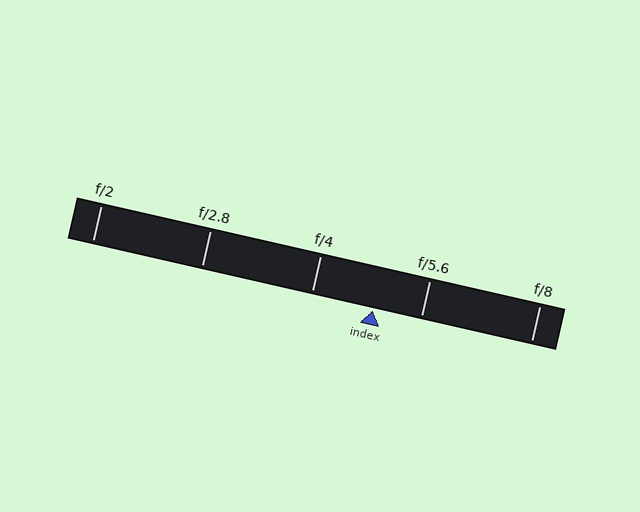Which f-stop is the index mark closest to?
The index mark is closest to f/5.6.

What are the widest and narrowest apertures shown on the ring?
The widest aperture shown is f/2 and the narrowest is f/8.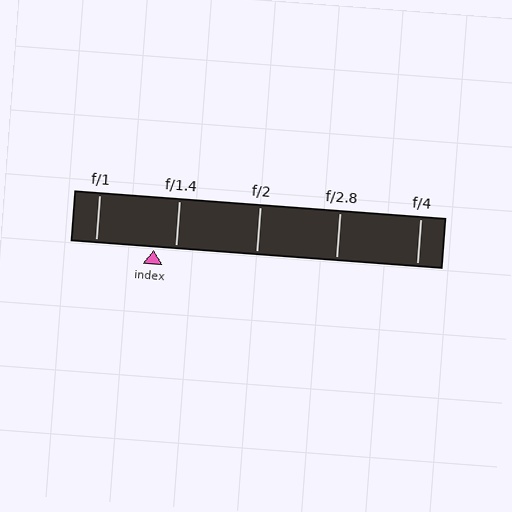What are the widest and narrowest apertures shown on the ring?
The widest aperture shown is f/1 and the narrowest is f/4.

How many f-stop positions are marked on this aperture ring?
There are 5 f-stop positions marked.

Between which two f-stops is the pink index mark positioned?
The index mark is between f/1 and f/1.4.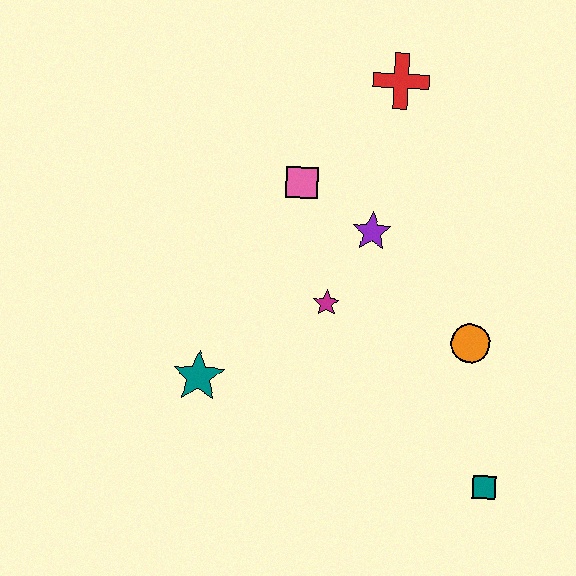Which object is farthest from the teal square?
The red cross is farthest from the teal square.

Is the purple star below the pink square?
Yes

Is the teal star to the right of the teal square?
No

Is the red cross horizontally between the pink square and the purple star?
No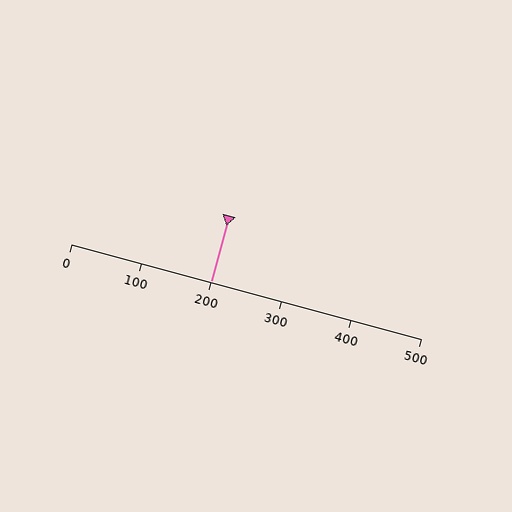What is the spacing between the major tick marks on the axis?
The major ticks are spaced 100 apart.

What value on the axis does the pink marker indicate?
The marker indicates approximately 200.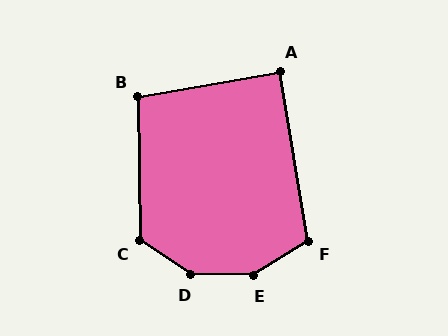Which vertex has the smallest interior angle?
A, at approximately 89 degrees.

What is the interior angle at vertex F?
Approximately 113 degrees (obtuse).